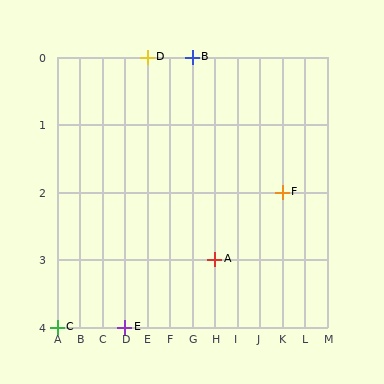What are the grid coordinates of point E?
Point E is at grid coordinates (D, 4).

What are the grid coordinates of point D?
Point D is at grid coordinates (E, 0).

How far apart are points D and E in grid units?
Points D and E are 1 column and 4 rows apart (about 4.1 grid units diagonally).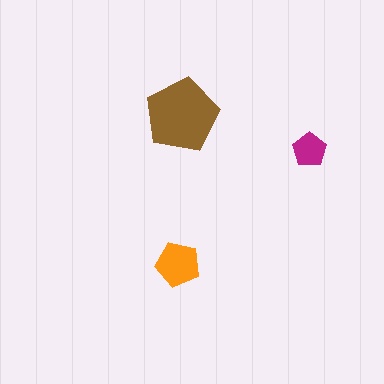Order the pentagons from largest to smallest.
the brown one, the orange one, the magenta one.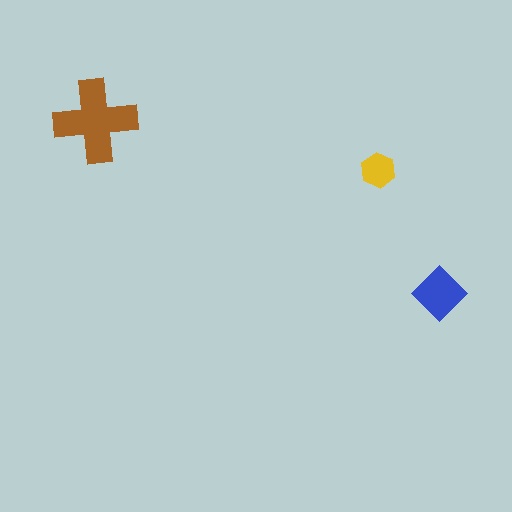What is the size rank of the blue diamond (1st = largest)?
2nd.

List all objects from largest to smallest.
The brown cross, the blue diamond, the yellow hexagon.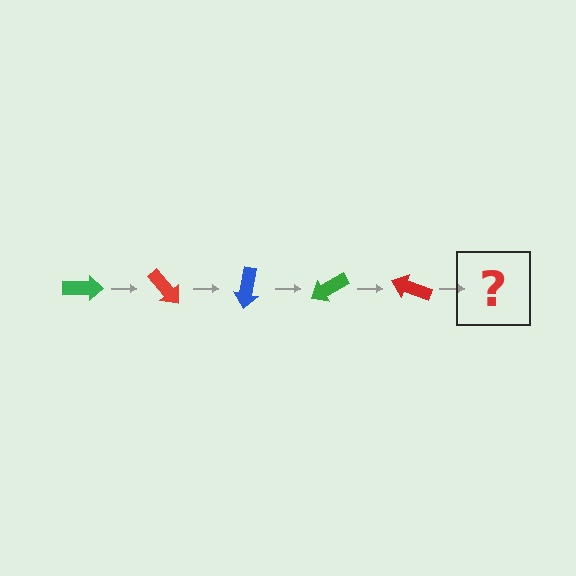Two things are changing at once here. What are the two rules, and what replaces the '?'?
The two rules are that it rotates 50 degrees each step and the color cycles through green, red, and blue. The '?' should be a blue arrow, rotated 250 degrees from the start.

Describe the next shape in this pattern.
It should be a blue arrow, rotated 250 degrees from the start.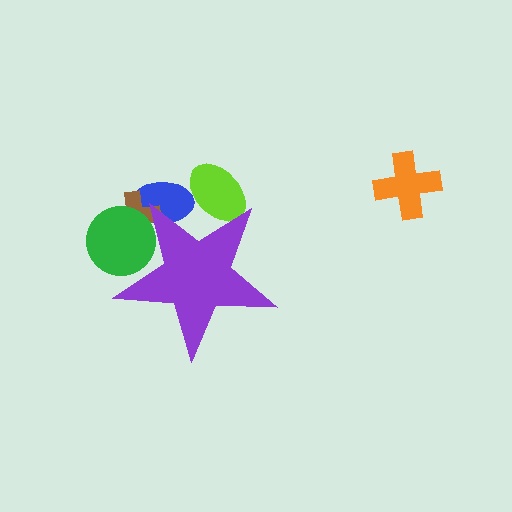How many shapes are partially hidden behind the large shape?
4 shapes are partially hidden.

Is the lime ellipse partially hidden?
Yes, the lime ellipse is partially hidden behind the purple star.